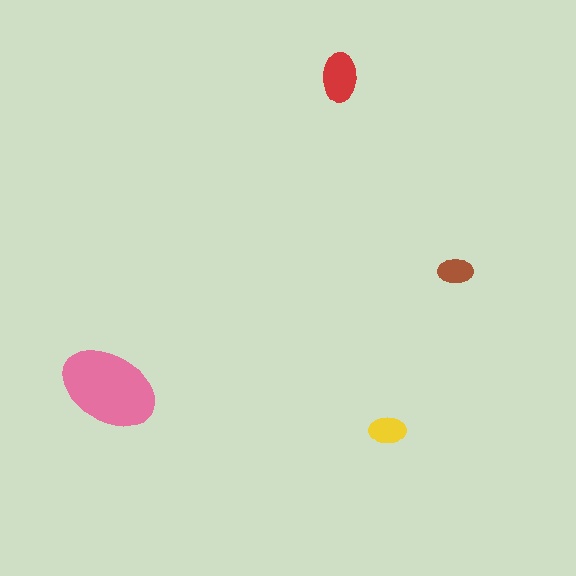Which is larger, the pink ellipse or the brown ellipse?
The pink one.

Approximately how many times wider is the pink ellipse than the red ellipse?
About 2 times wider.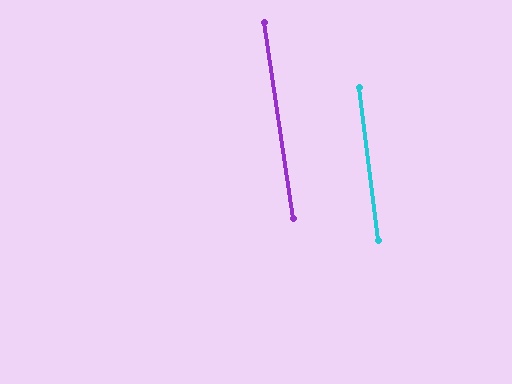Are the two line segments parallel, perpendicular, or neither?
Parallel — their directions differ by only 1.3°.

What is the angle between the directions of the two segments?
Approximately 1 degree.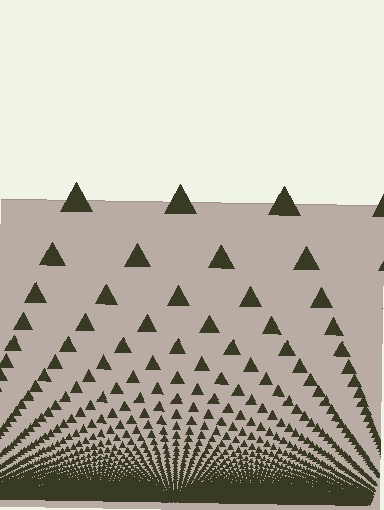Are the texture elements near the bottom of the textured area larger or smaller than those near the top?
Smaller. The gradient is inverted — elements near the bottom are smaller and denser.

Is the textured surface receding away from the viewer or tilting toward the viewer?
The surface appears to tilt toward the viewer. Texture elements get larger and sparser toward the top.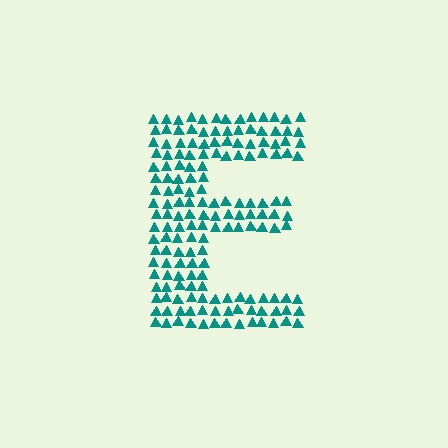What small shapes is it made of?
It is made of small triangles.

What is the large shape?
The large shape is the letter E.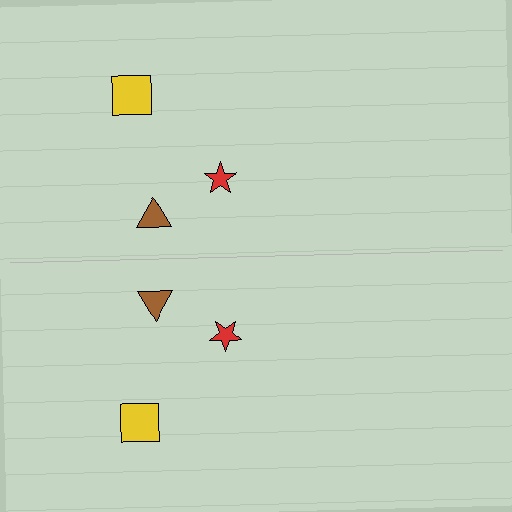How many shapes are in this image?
There are 6 shapes in this image.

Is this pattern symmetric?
Yes, this pattern has bilateral (reflection) symmetry.